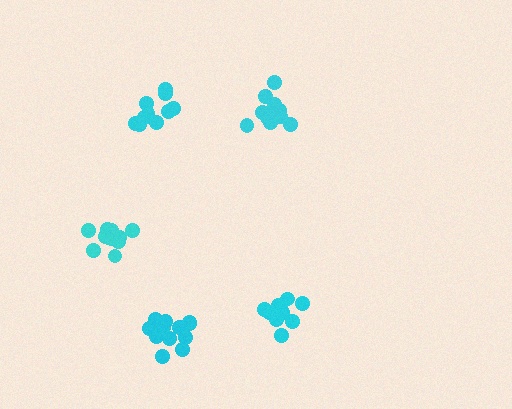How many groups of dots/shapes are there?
There are 5 groups.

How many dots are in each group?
Group 1: 10 dots, Group 2: 11 dots, Group 3: 11 dots, Group 4: 10 dots, Group 5: 13 dots (55 total).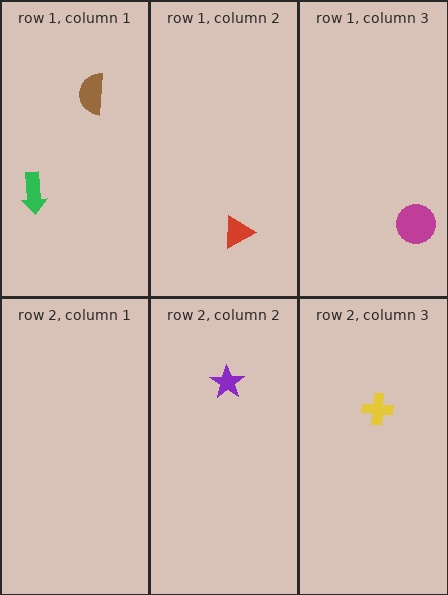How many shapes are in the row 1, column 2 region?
1.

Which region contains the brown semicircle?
The row 1, column 1 region.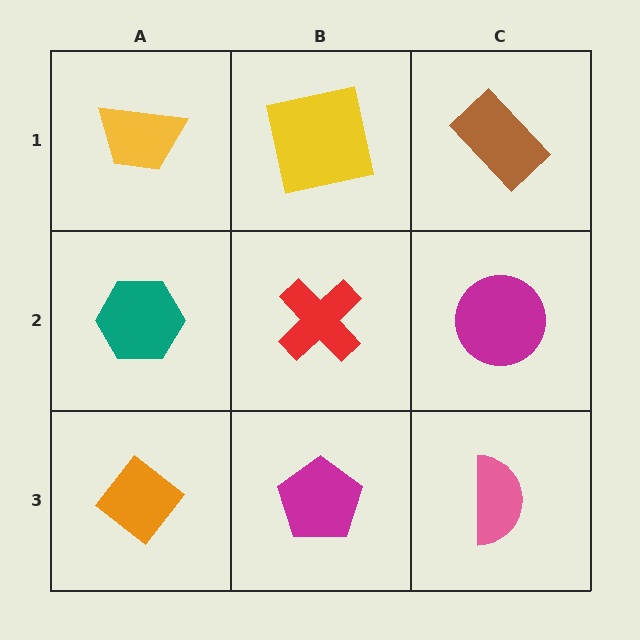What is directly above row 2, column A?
A yellow trapezoid.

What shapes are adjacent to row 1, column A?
A teal hexagon (row 2, column A), a yellow square (row 1, column B).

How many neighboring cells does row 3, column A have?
2.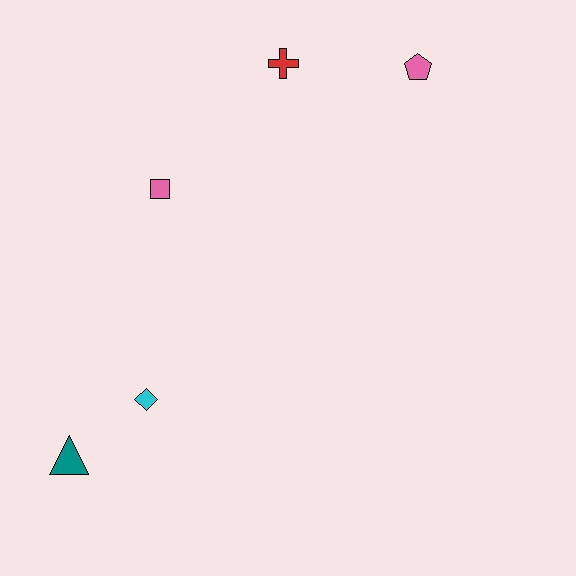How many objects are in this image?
There are 5 objects.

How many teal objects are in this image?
There is 1 teal object.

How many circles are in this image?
There are no circles.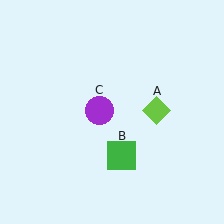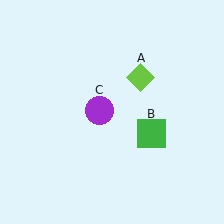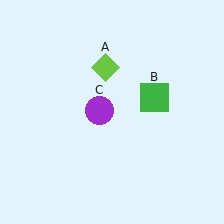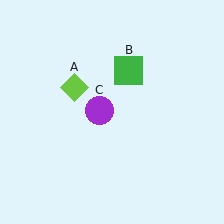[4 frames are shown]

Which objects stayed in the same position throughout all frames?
Purple circle (object C) remained stationary.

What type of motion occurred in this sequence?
The lime diamond (object A), green square (object B) rotated counterclockwise around the center of the scene.